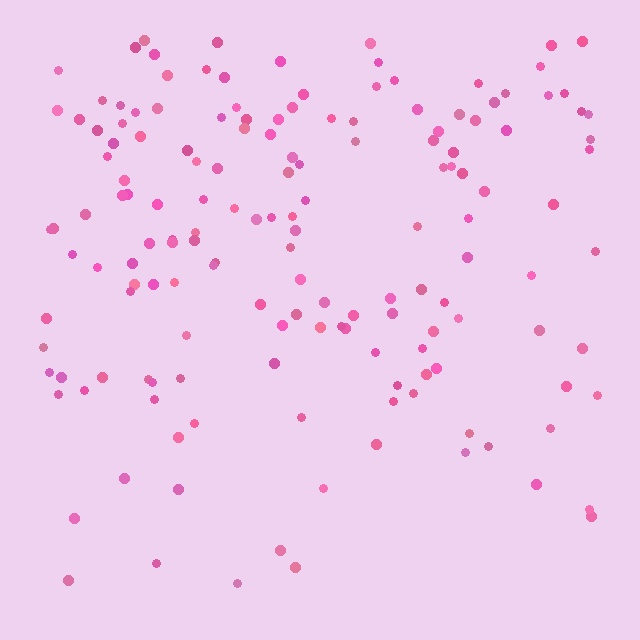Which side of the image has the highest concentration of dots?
The top.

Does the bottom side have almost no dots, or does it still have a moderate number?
Still a moderate number, just noticeably fewer than the top.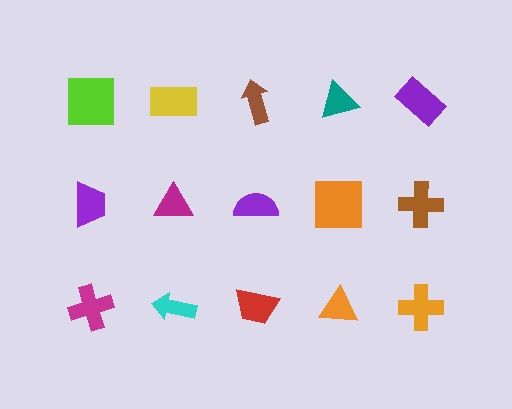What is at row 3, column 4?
An orange triangle.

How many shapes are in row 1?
5 shapes.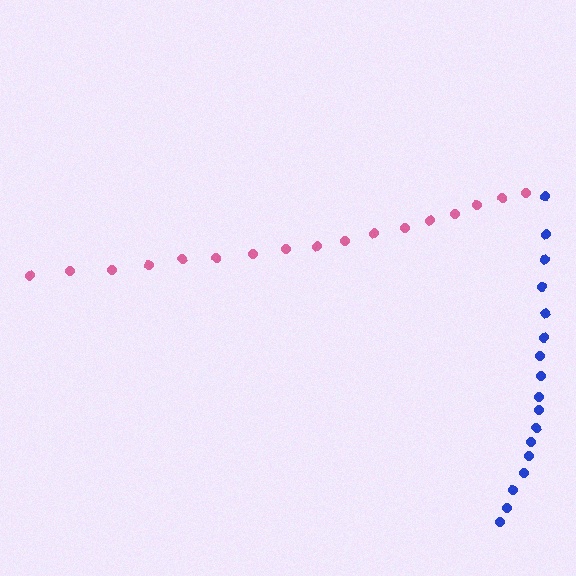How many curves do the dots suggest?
There are 2 distinct paths.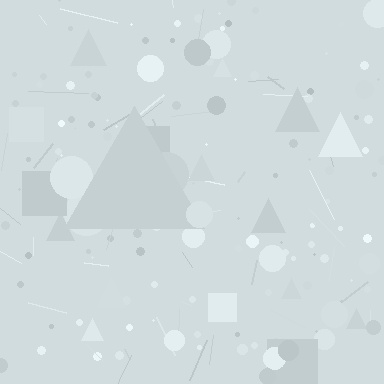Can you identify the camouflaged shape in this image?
The camouflaged shape is a triangle.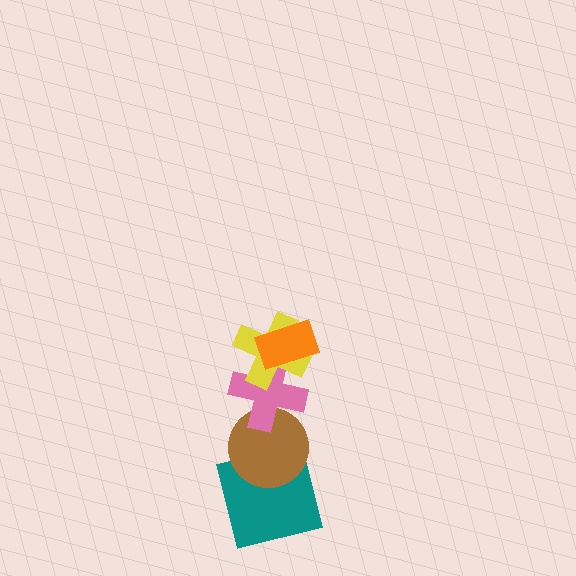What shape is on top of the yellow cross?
The orange rectangle is on top of the yellow cross.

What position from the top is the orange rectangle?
The orange rectangle is 1st from the top.